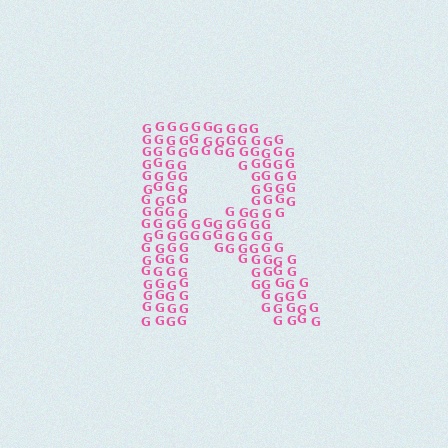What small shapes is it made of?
It is made of small letter G's.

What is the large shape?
The large shape is the letter R.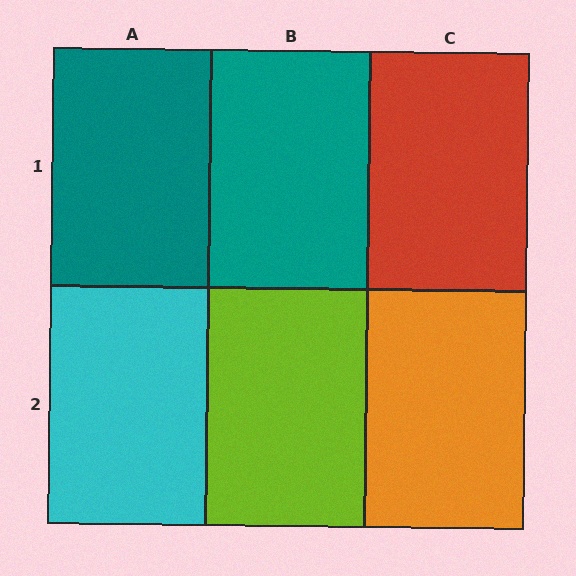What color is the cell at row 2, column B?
Lime.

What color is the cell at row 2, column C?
Orange.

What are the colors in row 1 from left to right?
Teal, teal, red.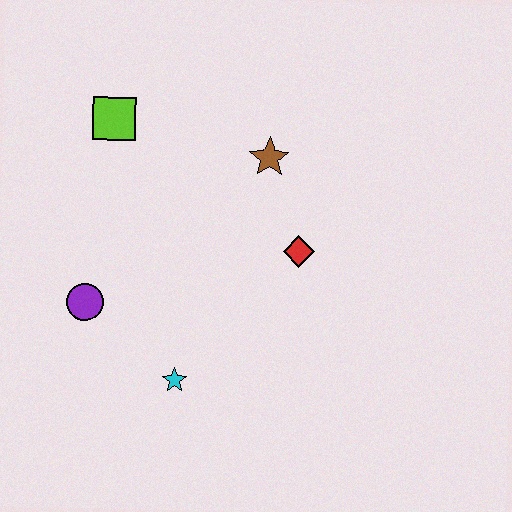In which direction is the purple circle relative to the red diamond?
The purple circle is to the left of the red diamond.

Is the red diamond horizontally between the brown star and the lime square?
No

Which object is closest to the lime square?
The brown star is closest to the lime square.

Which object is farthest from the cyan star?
The lime square is farthest from the cyan star.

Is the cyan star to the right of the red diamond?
No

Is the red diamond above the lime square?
No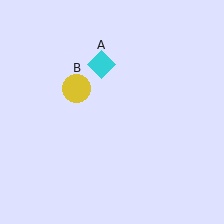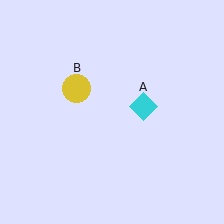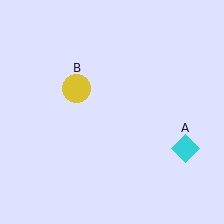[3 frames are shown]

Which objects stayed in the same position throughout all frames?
Yellow circle (object B) remained stationary.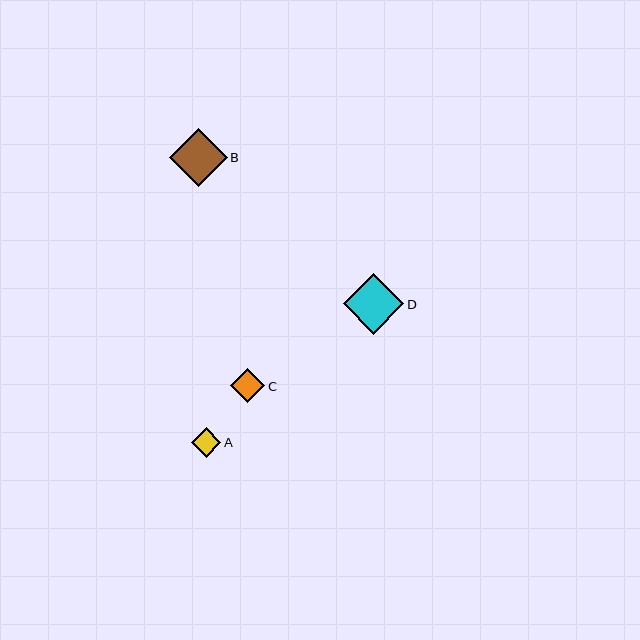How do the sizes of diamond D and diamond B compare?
Diamond D and diamond B are approximately the same size.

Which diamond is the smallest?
Diamond A is the smallest with a size of approximately 29 pixels.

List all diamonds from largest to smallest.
From largest to smallest: D, B, C, A.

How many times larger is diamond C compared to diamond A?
Diamond C is approximately 1.2 times the size of diamond A.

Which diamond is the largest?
Diamond D is the largest with a size of approximately 60 pixels.